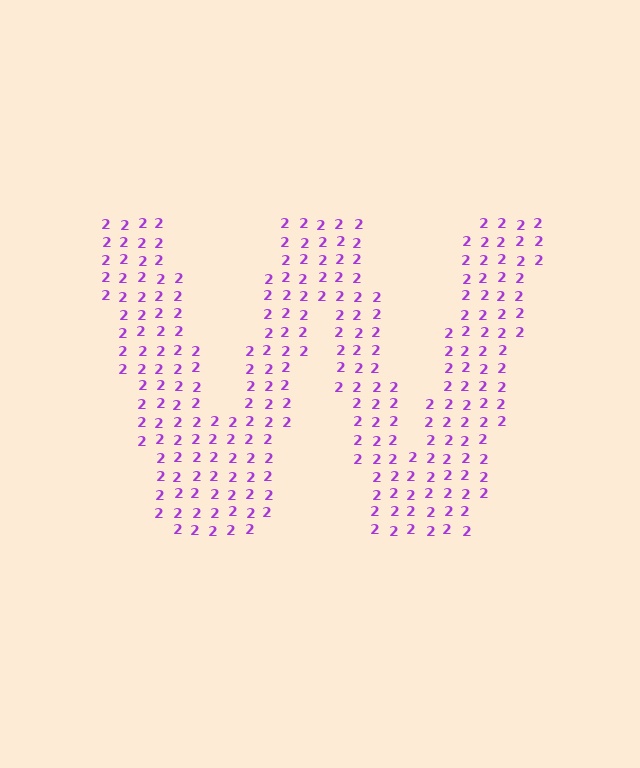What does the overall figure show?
The overall figure shows the letter W.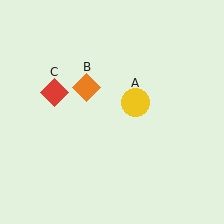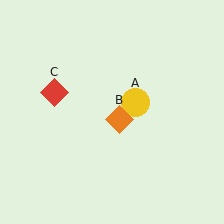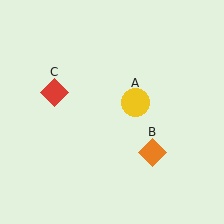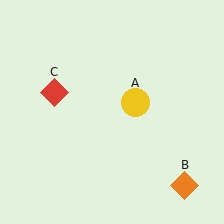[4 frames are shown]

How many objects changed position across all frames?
1 object changed position: orange diamond (object B).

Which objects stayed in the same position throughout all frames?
Yellow circle (object A) and red diamond (object C) remained stationary.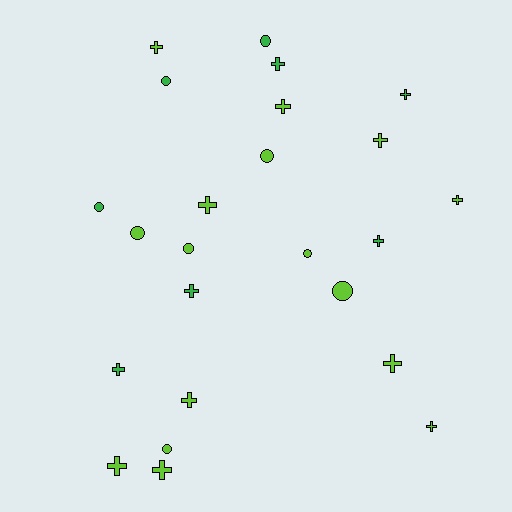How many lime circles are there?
There are 6 lime circles.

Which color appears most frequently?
Lime, with 16 objects.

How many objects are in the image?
There are 24 objects.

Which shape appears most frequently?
Cross, with 15 objects.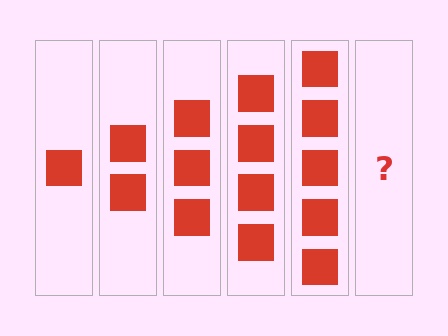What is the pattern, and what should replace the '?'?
The pattern is that each step adds one more square. The '?' should be 6 squares.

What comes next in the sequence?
The next element should be 6 squares.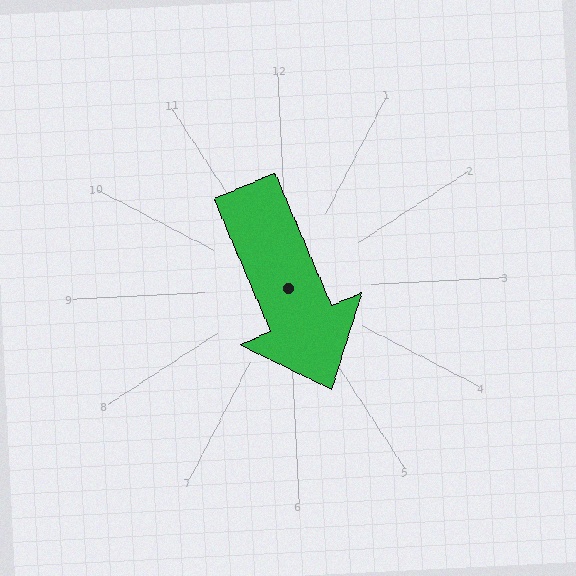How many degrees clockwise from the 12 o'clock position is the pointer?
Approximately 160 degrees.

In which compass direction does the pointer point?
South.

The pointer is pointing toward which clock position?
Roughly 5 o'clock.